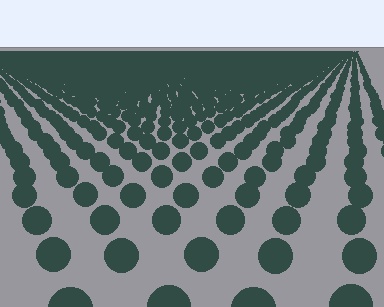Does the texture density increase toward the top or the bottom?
Density increases toward the top.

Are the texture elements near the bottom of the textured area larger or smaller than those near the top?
Larger. Near the bottom, elements are closer to the viewer and appear at a bigger on-screen size.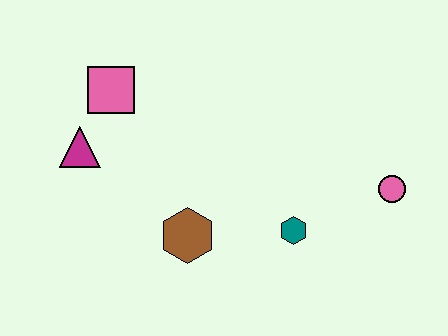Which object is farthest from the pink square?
The pink circle is farthest from the pink square.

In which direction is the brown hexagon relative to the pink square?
The brown hexagon is below the pink square.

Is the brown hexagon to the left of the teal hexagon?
Yes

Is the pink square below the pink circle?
No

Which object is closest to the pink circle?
The teal hexagon is closest to the pink circle.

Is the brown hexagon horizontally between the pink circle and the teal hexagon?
No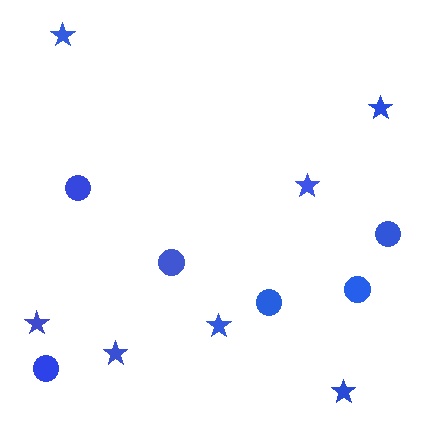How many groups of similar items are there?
There are 2 groups: one group of circles (6) and one group of stars (7).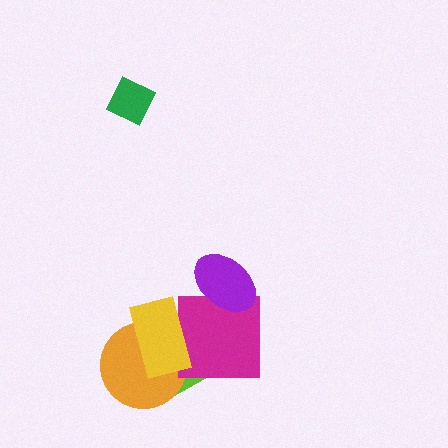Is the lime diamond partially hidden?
Yes, it is partially covered by another shape.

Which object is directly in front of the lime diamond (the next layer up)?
The orange circle is directly in front of the lime diamond.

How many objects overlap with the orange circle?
2 objects overlap with the orange circle.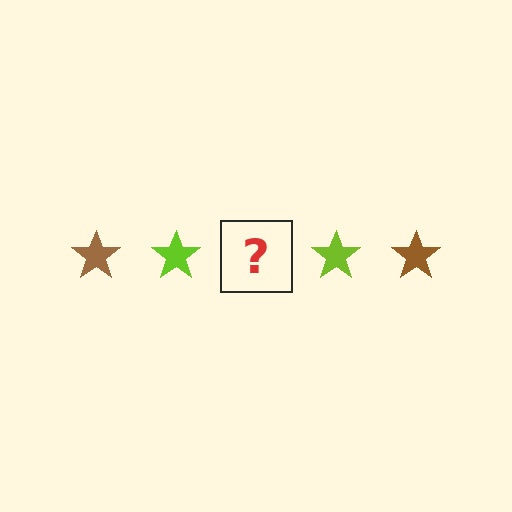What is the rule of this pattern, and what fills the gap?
The rule is that the pattern cycles through brown, lime stars. The gap should be filled with a brown star.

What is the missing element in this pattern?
The missing element is a brown star.